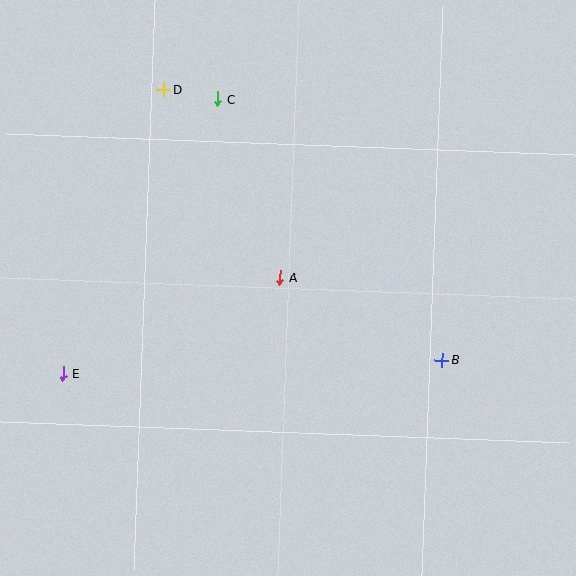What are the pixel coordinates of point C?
Point C is at (217, 99).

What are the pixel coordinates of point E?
Point E is at (63, 373).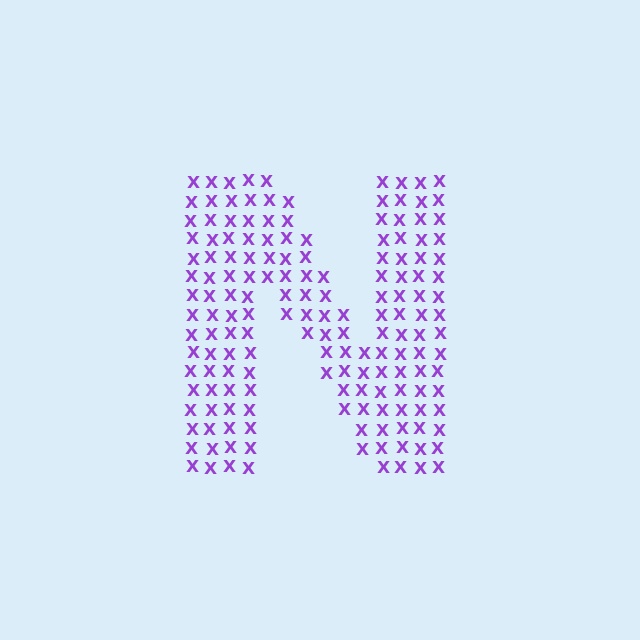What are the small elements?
The small elements are letter X's.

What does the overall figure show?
The overall figure shows the letter N.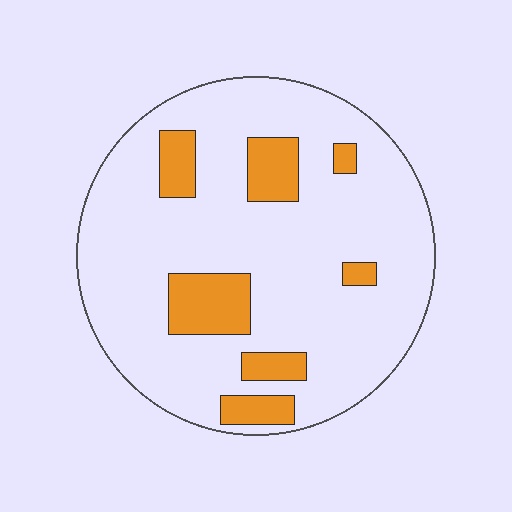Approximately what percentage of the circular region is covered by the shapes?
Approximately 15%.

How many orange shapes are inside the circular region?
7.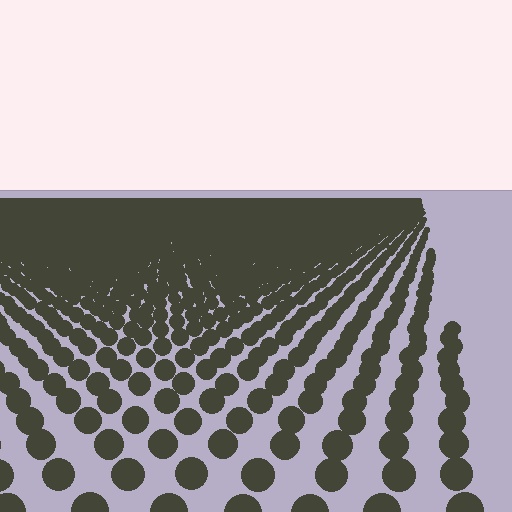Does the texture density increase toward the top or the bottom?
Density increases toward the top.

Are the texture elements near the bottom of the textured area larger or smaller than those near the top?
Larger. Near the bottom, elements are closer to the viewer and appear at a bigger on-screen size.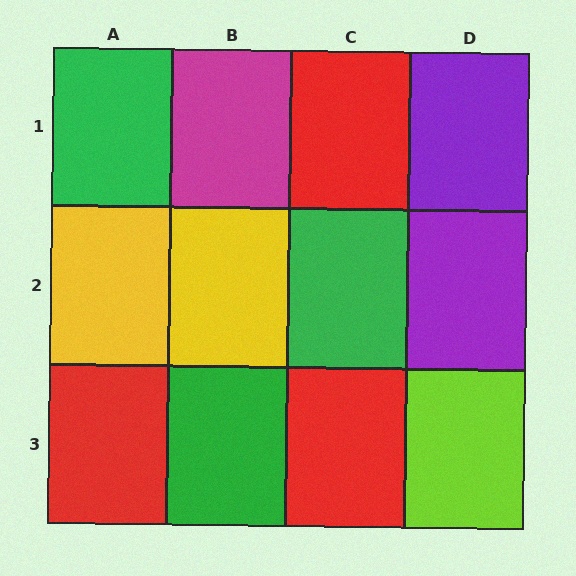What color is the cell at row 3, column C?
Red.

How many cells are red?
3 cells are red.